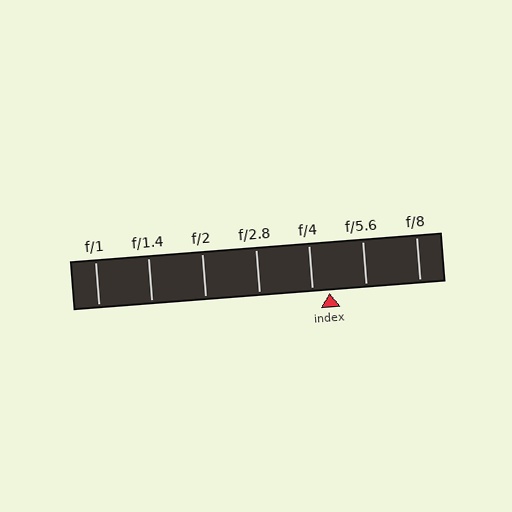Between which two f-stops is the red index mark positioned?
The index mark is between f/4 and f/5.6.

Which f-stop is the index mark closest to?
The index mark is closest to f/4.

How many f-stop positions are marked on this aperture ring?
There are 7 f-stop positions marked.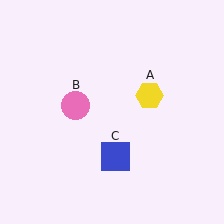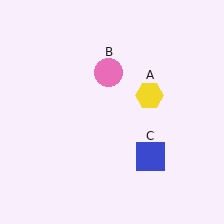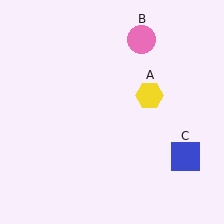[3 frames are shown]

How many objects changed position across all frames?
2 objects changed position: pink circle (object B), blue square (object C).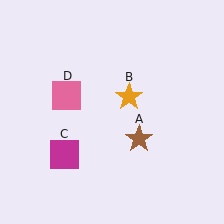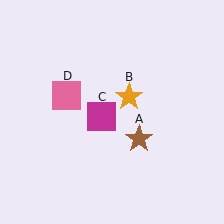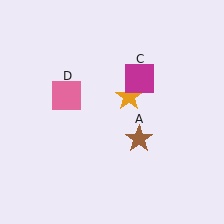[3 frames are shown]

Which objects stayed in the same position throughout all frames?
Brown star (object A) and orange star (object B) and pink square (object D) remained stationary.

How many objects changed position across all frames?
1 object changed position: magenta square (object C).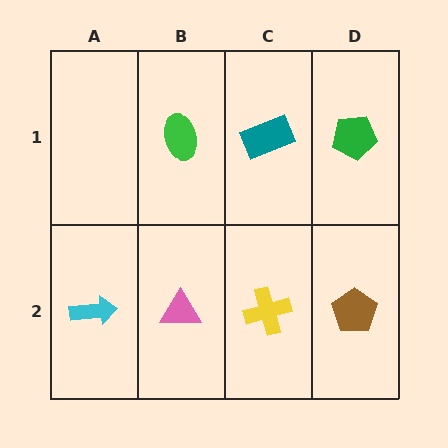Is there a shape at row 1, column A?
No, that cell is empty.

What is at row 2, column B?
A pink triangle.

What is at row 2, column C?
A yellow cross.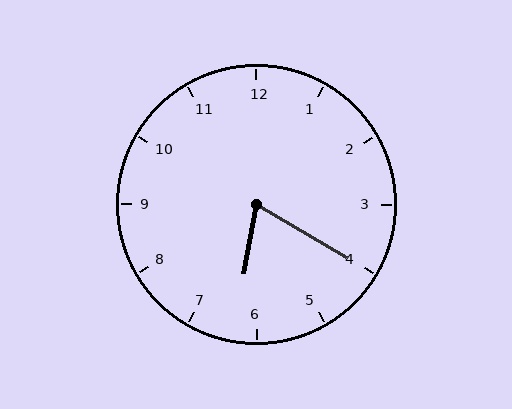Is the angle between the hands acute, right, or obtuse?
It is acute.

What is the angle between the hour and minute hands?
Approximately 70 degrees.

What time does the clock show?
6:20.